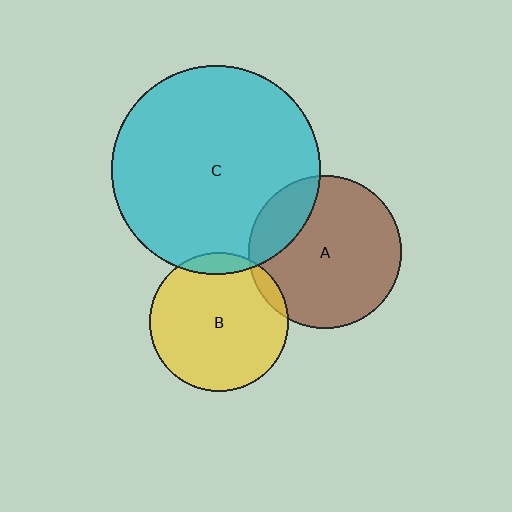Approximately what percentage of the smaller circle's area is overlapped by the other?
Approximately 20%.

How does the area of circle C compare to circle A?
Approximately 1.9 times.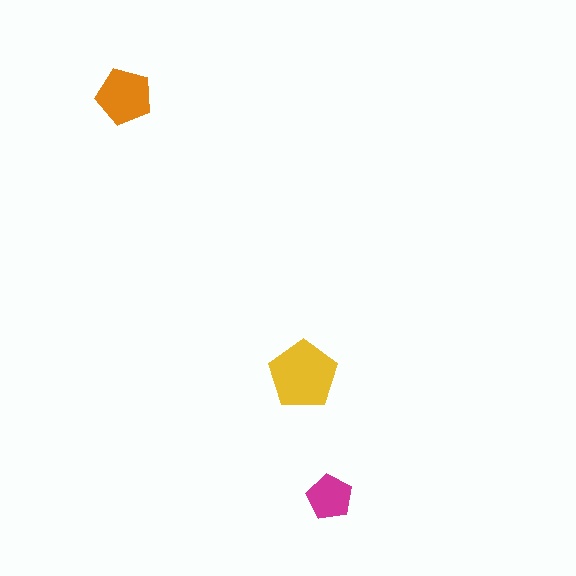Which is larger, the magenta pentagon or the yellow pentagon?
The yellow one.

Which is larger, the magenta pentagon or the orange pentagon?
The orange one.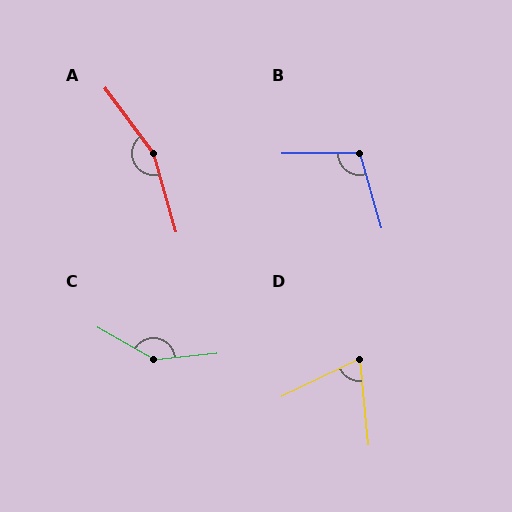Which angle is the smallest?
D, at approximately 70 degrees.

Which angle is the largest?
A, at approximately 159 degrees.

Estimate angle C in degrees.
Approximately 144 degrees.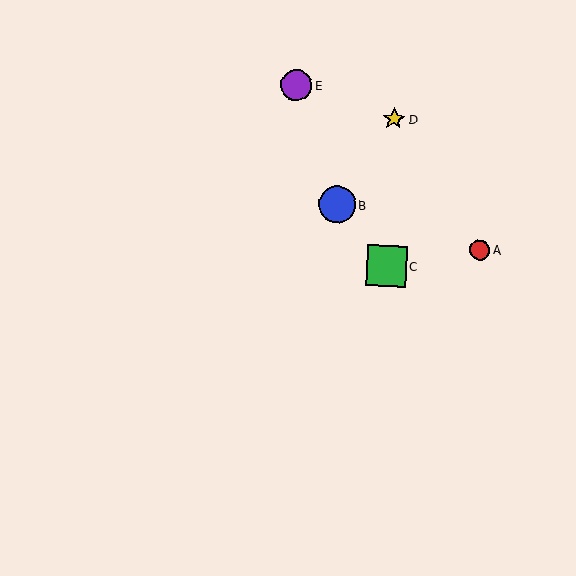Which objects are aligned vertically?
Objects C, D are aligned vertically.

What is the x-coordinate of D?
Object D is at x≈394.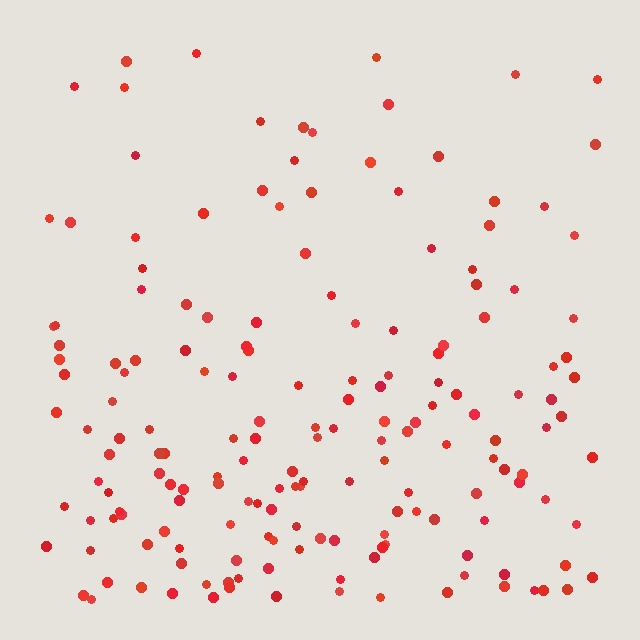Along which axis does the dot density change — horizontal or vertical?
Vertical.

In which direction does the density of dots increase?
From top to bottom, with the bottom side densest.